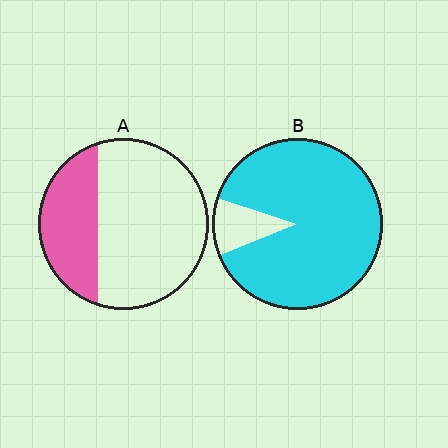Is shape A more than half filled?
No.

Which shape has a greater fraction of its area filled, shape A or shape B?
Shape B.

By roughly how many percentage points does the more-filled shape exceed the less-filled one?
By roughly 60 percentage points (B over A).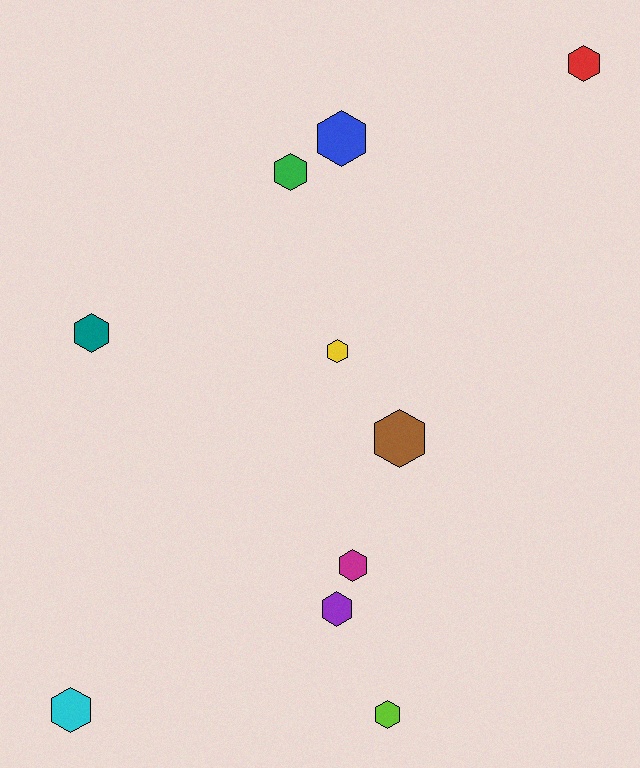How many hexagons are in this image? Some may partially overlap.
There are 10 hexagons.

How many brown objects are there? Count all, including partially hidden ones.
There is 1 brown object.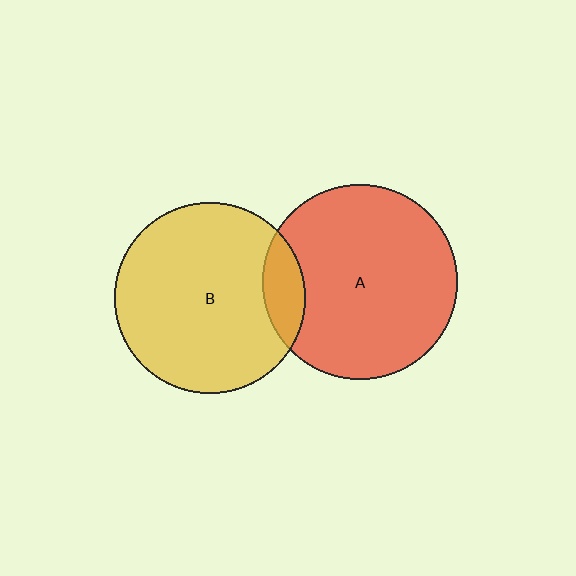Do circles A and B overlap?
Yes.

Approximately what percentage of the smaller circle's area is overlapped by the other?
Approximately 10%.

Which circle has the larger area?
Circle A (red).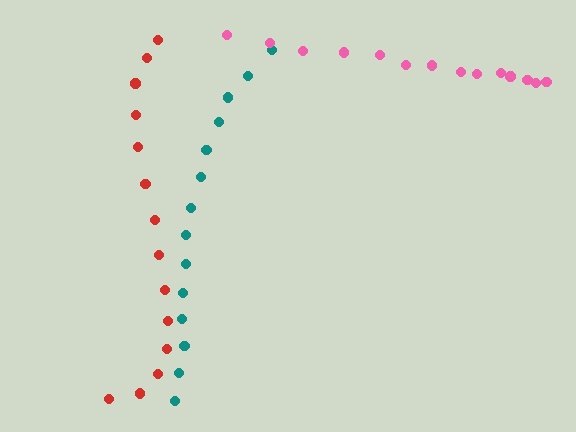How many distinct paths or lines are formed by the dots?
There are 3 distinct paths.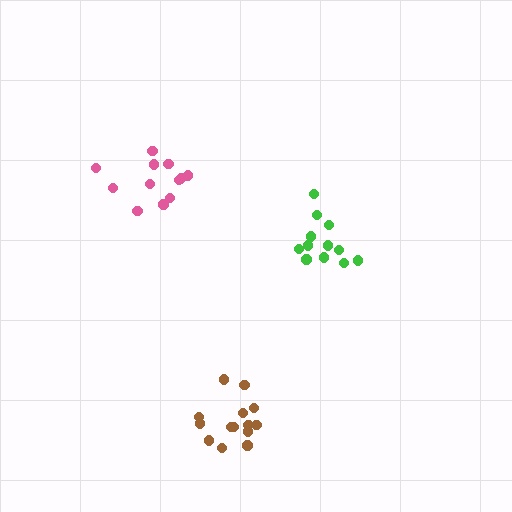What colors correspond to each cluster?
The clusters are colored: brown, green, pink.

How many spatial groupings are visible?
There are 3 spatial groupings.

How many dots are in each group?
Group 1: 14 dots, Group 2: 12 dots, Group 3: 12 dots (38 total).